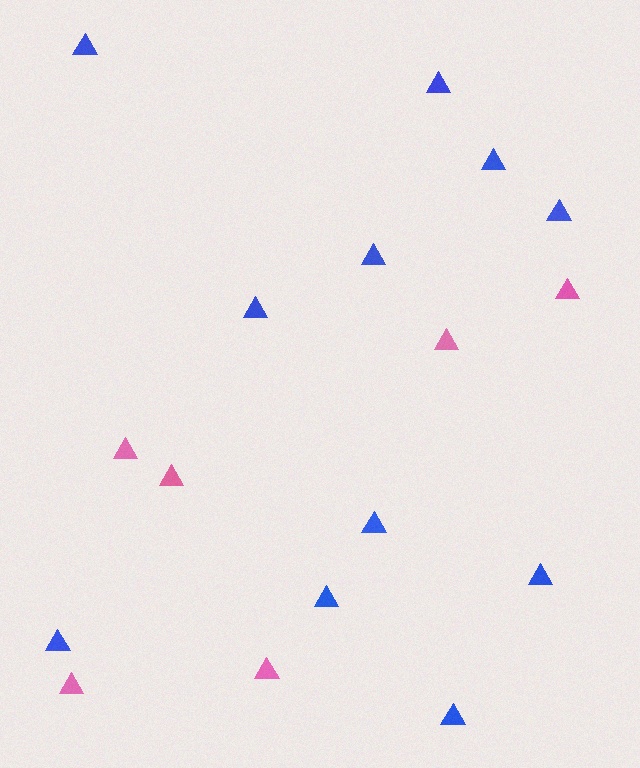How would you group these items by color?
There are 2 groups: one group of blue triangles (11) and one group of pink triangles (6).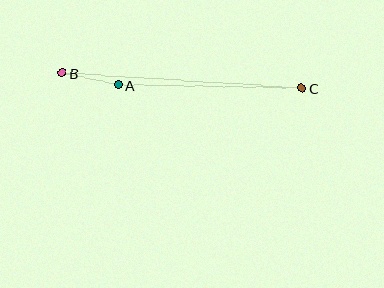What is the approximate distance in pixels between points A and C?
The distance between A and C is approximately 184 pixels.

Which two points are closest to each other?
Points A and B are closest to each other.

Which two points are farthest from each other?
Points B and C are farthest from each other.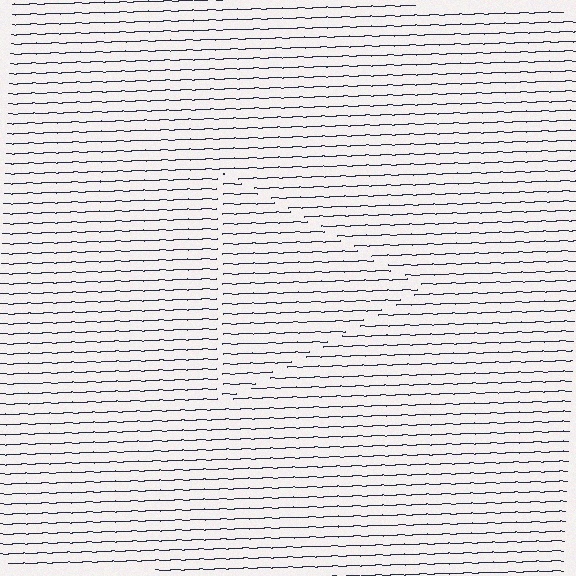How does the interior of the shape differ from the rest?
The interior of the shape contains the same grating, shifted by half a period — the contour is defined by the phase discontinuity where line-ends from the inner and outer gratings abut.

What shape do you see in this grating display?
An illusory triangle. The interior of the shape contains the same grating, shifted by half a period — the contour is defined by the phase discontinuity where line-ends from the inner and outer gratings abut.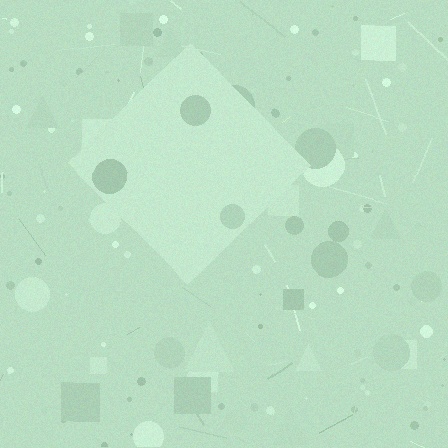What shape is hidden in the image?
A diamond is hidden in the image.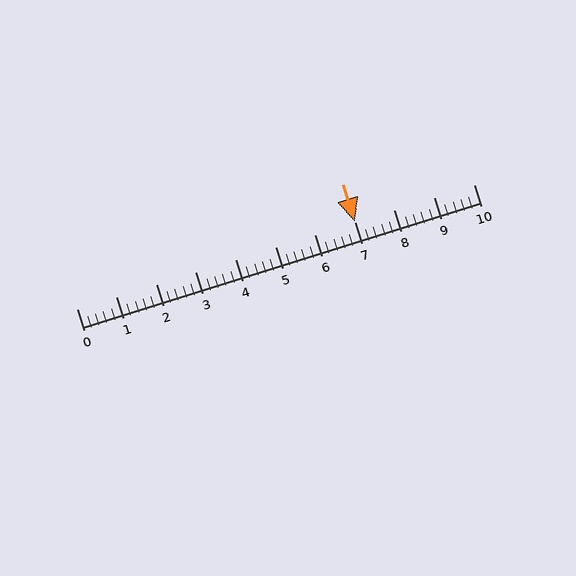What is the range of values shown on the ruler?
The ruler shows values from 0 to 10.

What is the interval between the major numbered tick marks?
The major tick marks are spaced 1 units apart.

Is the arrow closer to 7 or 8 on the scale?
The arrow is closer to 7.